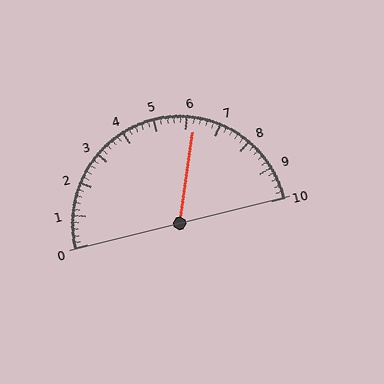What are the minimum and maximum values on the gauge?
The gauge ranges from 0 to 10.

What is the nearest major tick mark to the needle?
The nearest major tick mark is 6.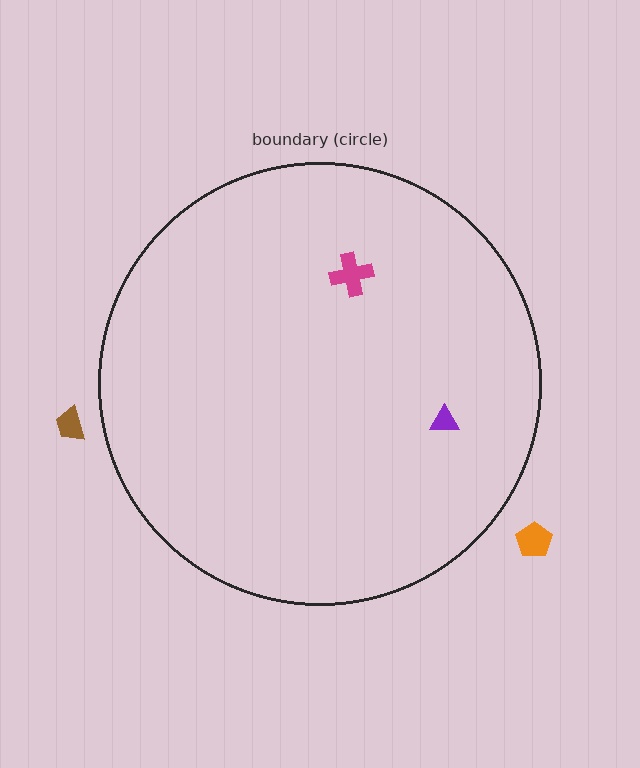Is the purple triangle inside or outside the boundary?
Inside.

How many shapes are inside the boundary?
2 inside, 2 outside.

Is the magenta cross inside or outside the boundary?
Inside.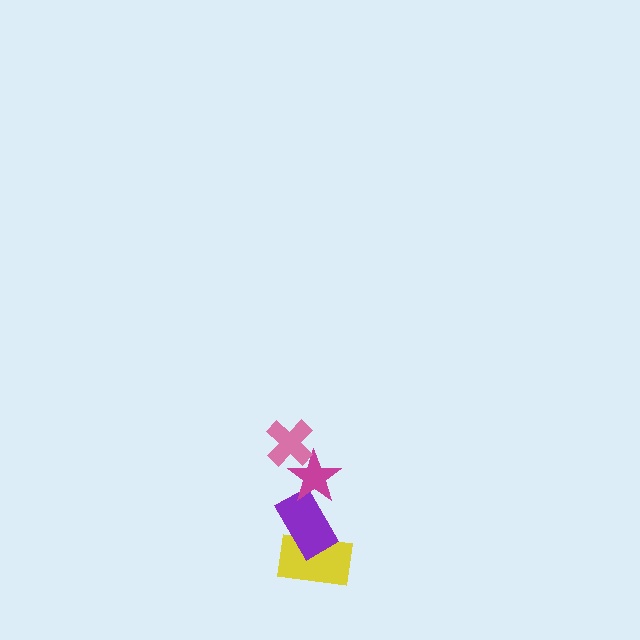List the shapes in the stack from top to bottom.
From top to bottom: the pink cross, the magenta star, the purple rectangle, the yellow rectangle.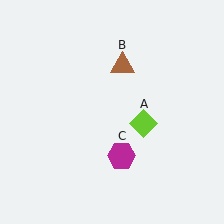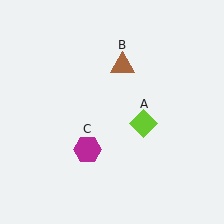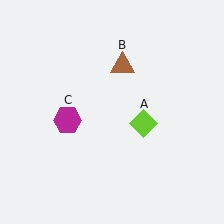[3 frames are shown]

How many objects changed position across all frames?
1 object changed position: magenta hexagon (object C).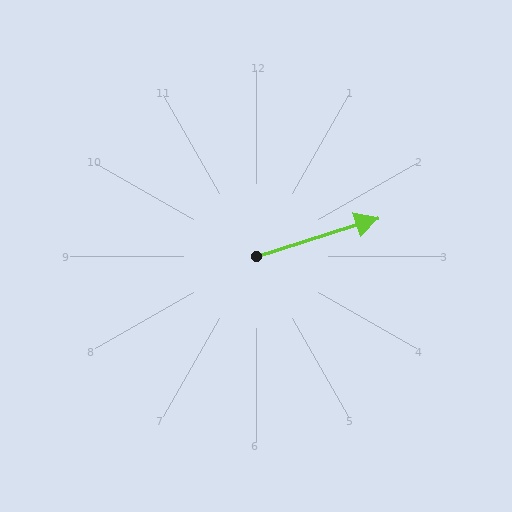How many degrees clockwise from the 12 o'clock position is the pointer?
Approximately 72 degrees.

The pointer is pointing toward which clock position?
Roughly 2 o'clock.